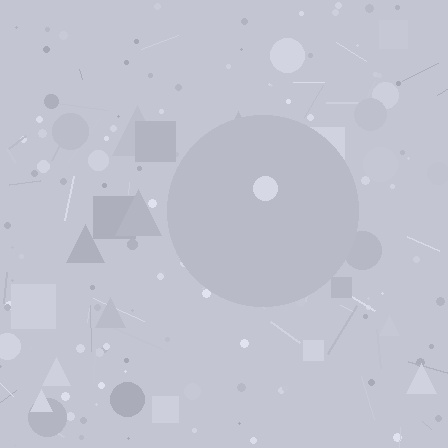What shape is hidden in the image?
A circle is hidden in the image.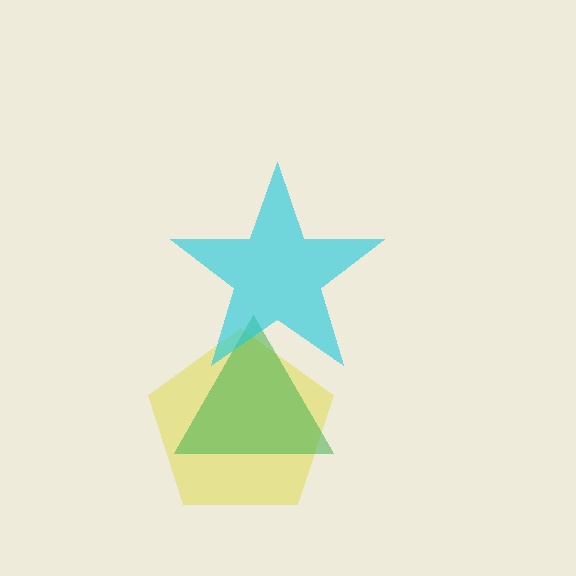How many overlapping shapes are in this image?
There are 3 overlapping shapes in the image.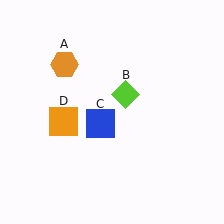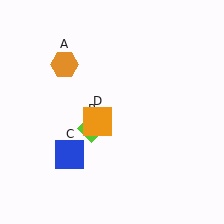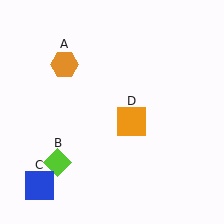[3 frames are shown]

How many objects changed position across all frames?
3 objects changed position: lime diamond (object B), blue square (object C), orange square (object D).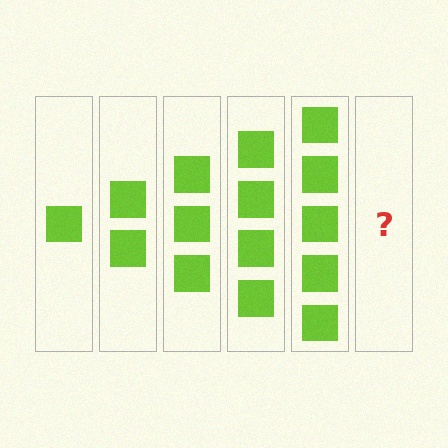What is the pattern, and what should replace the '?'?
The pattern is that each step adds one more square. The '?' should be 6 squares.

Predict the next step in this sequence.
The next step is 6 squares.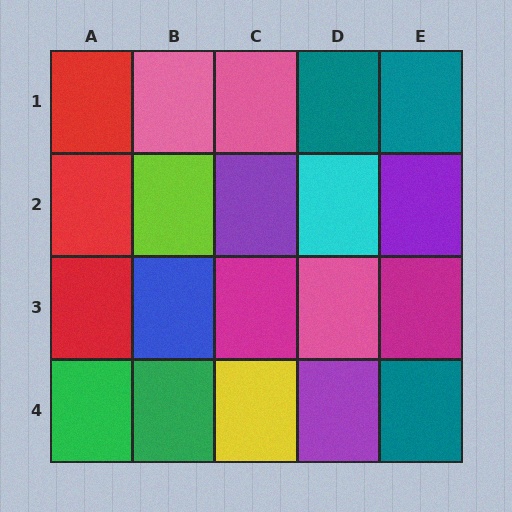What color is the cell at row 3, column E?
Magenta.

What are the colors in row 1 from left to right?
Red, pink, pink, teal, teal.